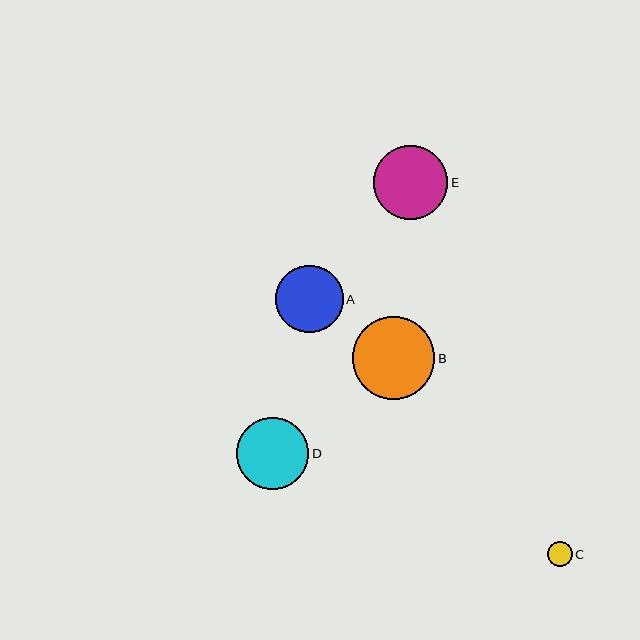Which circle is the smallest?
Circle C is the smallest with a size of approximately 25 pixels.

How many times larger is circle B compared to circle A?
Circle B is approximately 1.2 times the size of circle A.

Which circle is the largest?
Circle B is the largest with a size of approximately 82 pixels.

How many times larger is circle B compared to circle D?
Circle B is approximately 1.1 times the size of circle D.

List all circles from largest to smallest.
From largest to smallest: B, E, D, A, C.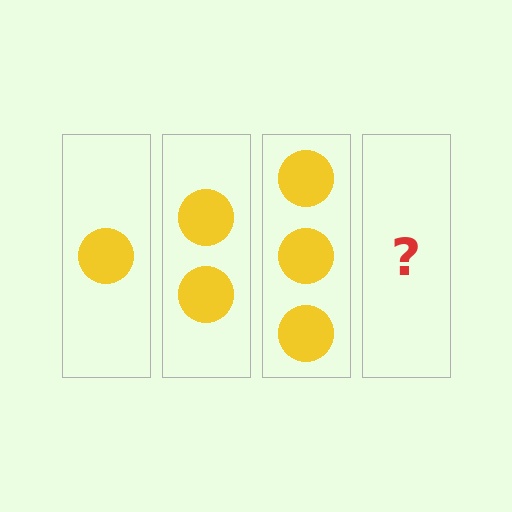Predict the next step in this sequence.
The next step is 4 circles.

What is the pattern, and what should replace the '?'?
The pattern is that each step adds one more circle. The '?' should be 4 circles.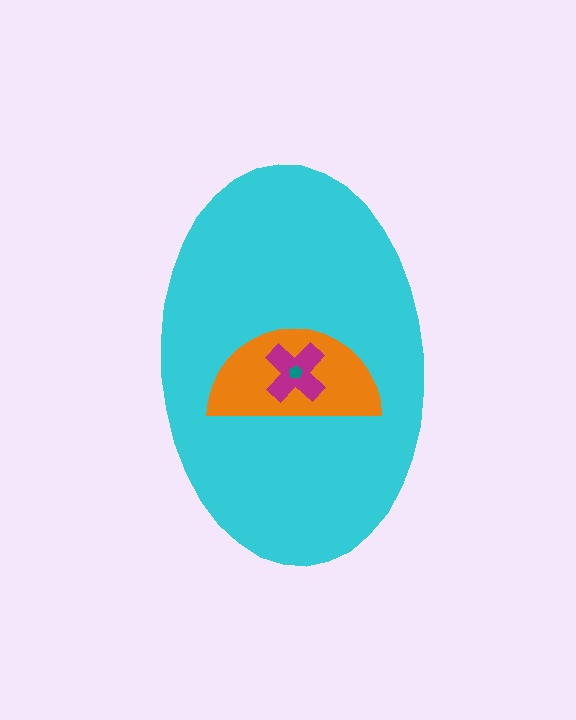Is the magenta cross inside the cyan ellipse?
Yes.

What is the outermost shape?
The cyan ellipse.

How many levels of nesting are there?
4.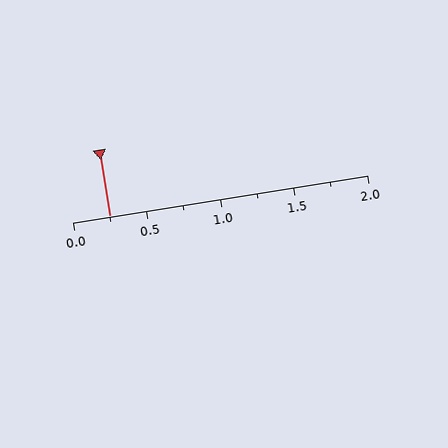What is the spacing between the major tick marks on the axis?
The major ticks are spaced 0.5 apart.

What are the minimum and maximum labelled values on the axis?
The axis runs from 0.0 to 2.0.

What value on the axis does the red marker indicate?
The marker indicates approximately 0.25.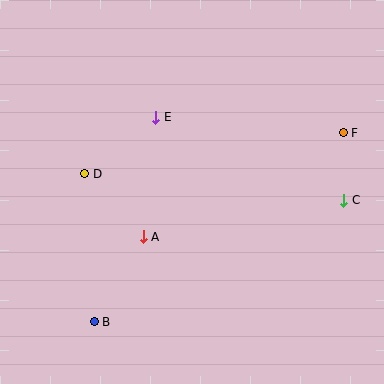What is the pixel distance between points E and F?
The distance between E and F is 188 pixels.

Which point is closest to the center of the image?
Point A at (143, 237) is closest to the center.